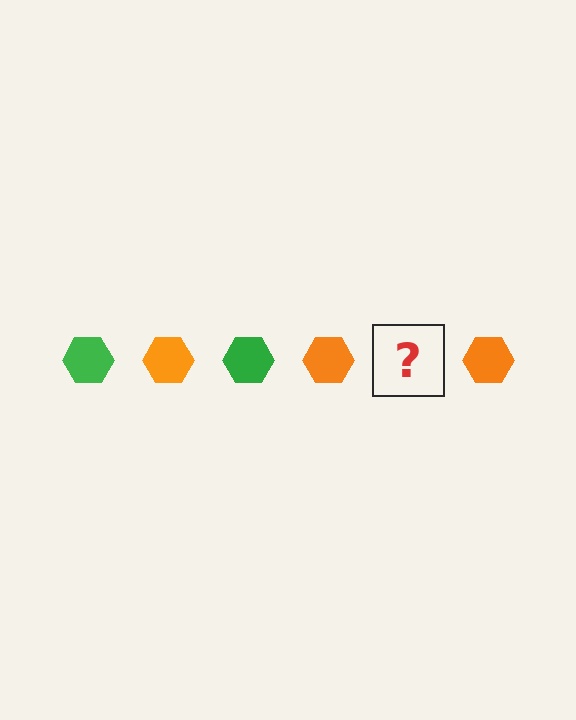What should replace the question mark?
The question mark should be replaced with a green hexagon.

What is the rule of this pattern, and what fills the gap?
The rule is that the pattern cycles through green, orange hexagons. The gap should be filled with a green hexagon.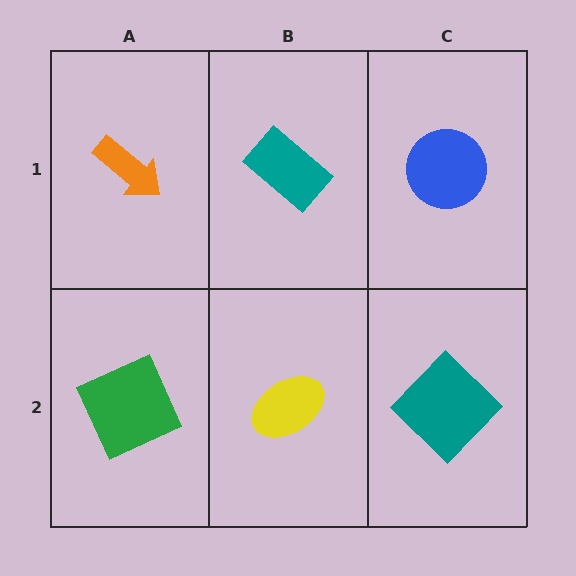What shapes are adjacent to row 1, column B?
A yellow ellipse (row 2, column B), an orange arrow (row 1, column A), a blue circle (row 1, column C).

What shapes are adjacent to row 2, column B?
A teal rectangle (row 1, column B), a green square (row 2, column A), a teal diamond (row 2, column C).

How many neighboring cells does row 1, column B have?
3.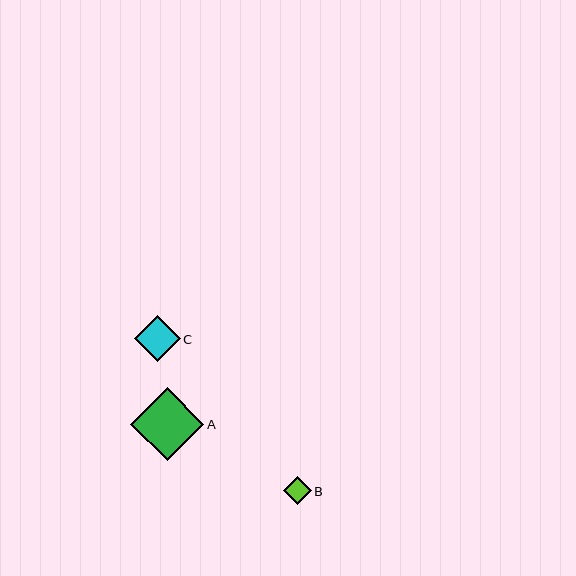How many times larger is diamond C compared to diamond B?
Diamond C is approximately 1.6 times the size of diamond B.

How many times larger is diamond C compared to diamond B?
Diamond C is approximately 1.6 times the size of diamond B.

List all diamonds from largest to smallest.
From largest to smallest: A, C, B.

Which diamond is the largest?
Diamond A is the largest with a size of approximately 74 pixels.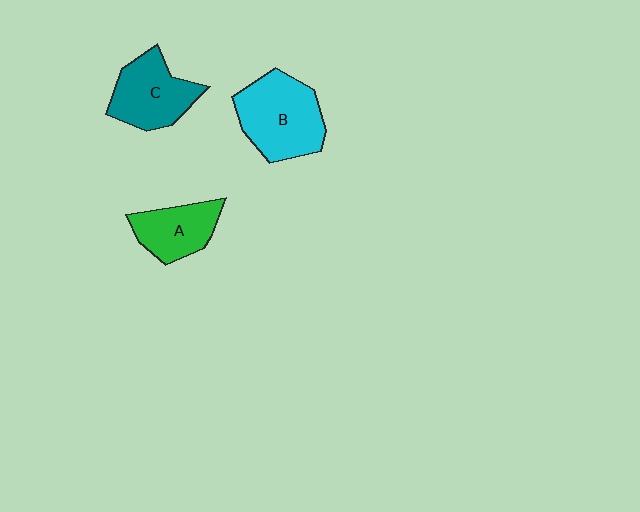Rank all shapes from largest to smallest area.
From largest to smallest: B (cyan), C (teal), A (green).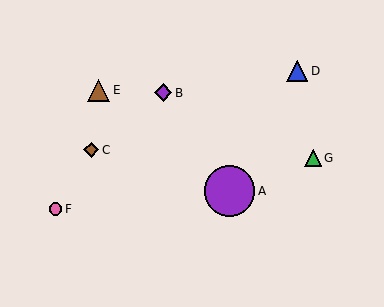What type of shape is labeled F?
Shape F is a pink circle.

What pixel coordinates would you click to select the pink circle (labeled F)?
Click at (56, 209) to select the pink circle F.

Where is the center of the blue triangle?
The center of the blue triangle is at (297, 71).